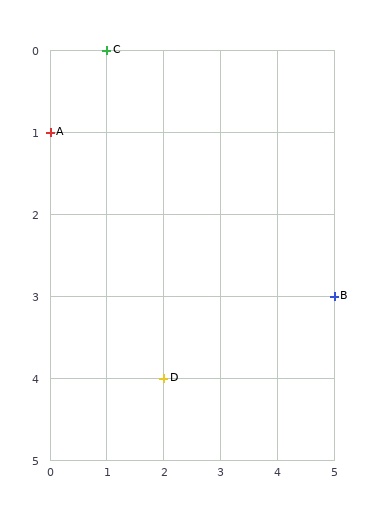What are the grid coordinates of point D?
Point D is at grid coordinates (2, 4).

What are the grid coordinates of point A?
Point A is at grid coordinates (0, 1).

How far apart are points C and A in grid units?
Points C and A are 1 column and 1 row apart (about 1.4 grid units diagonally).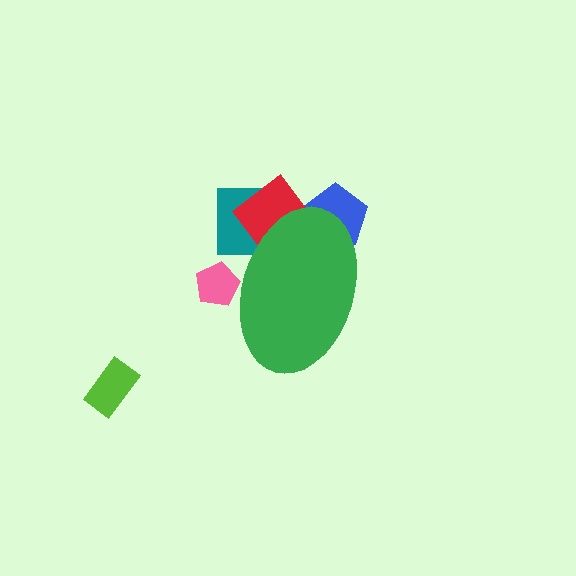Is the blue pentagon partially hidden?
Yes, the blue pentagon is partially hidden behind the green ellipse.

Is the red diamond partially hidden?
Yes, the red diamond is partially hidden behind the green ellipse.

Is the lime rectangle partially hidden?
No, the lime rectangle is fully visible.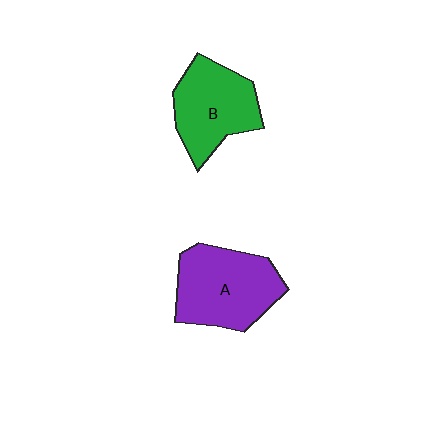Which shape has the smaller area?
Shape B (green).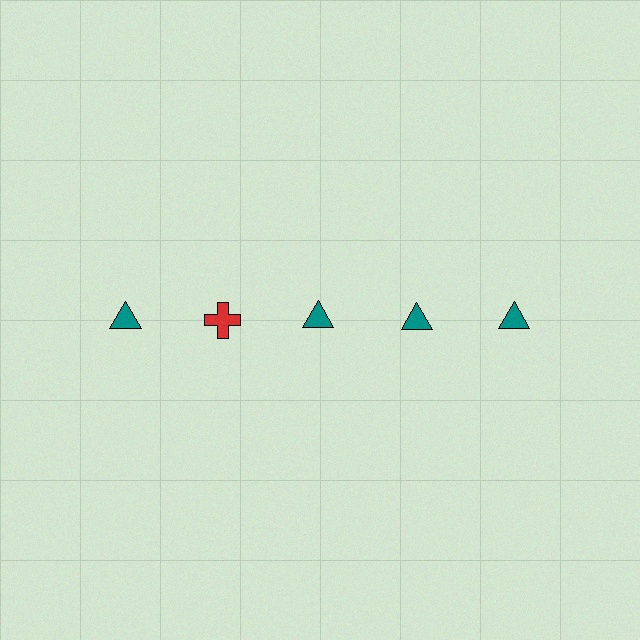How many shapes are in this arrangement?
There are 5 shapes arranged in a grid pattern.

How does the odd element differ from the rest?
It differs in both color (red instead of teal) and shape (cross instead of triangle).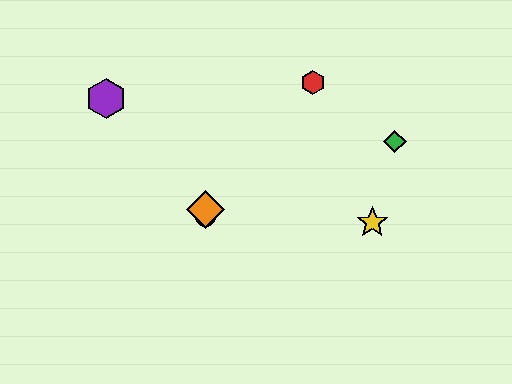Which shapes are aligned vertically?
The blue circle, the orange diamond are aligned vertically.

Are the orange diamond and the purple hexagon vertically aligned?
No, the orange diamond is at x≈206 and the purple hexagon is at x≈106.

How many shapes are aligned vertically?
2 shapes (the blue circle, the orange diamond) are aligned vertically.